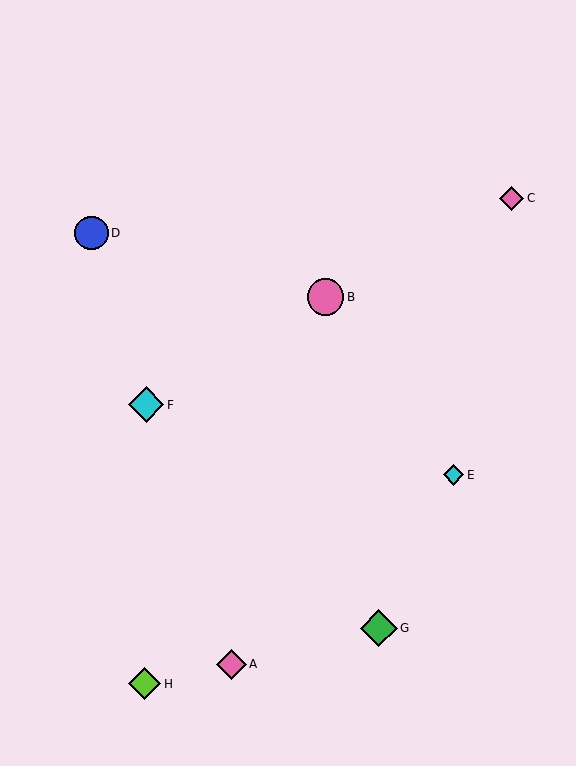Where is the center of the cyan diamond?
The center of the cyan diamond is at (454, 475).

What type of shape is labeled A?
Shape A is a pink diamond.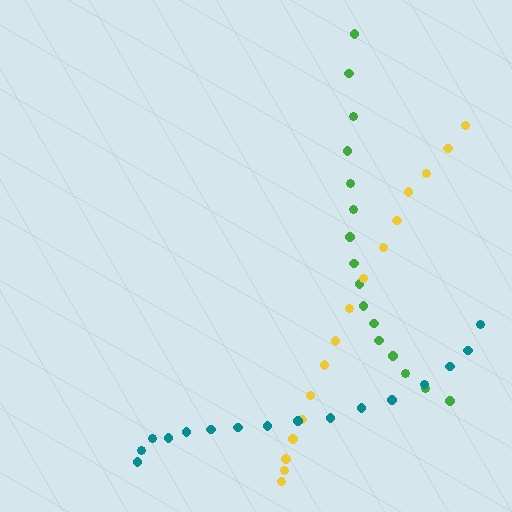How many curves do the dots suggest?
There are 3 distinct paths.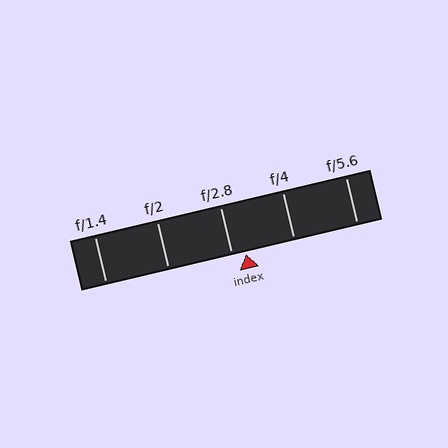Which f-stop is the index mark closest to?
The index mark is closest to f/2.8.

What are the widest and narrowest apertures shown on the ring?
The widest aperture shown is f/1.4 and the narrowest is f/5.6.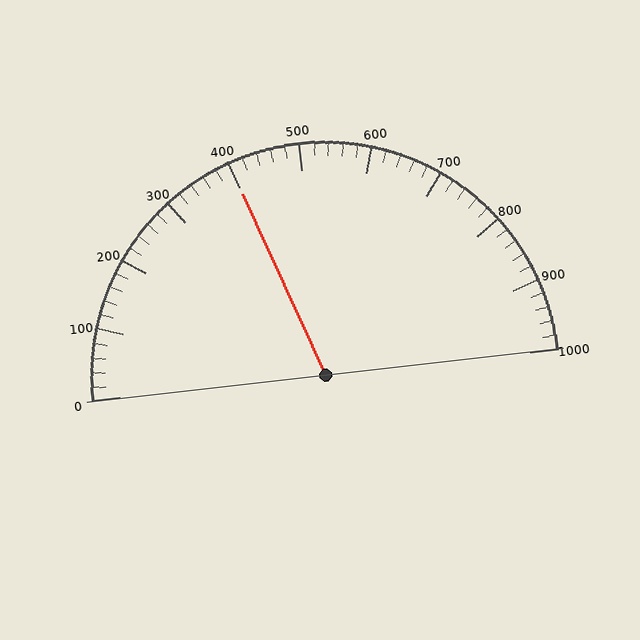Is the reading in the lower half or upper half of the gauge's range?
The reading is in the lower half of the range (0 to 1000).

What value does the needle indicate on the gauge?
The needle indicates approximately 400.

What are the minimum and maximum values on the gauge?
The gauge ranges from 0 to 1000.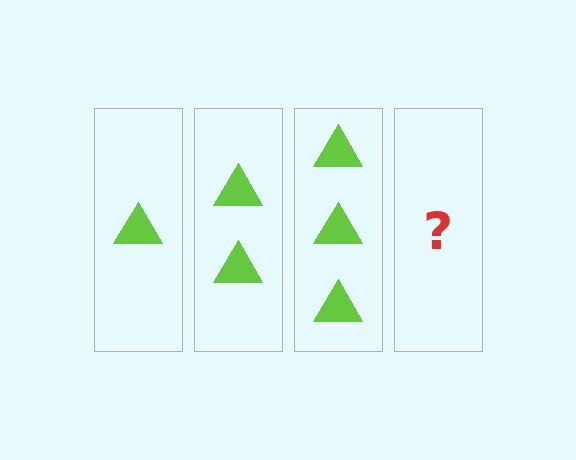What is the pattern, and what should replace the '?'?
The pattern is that each step adds one more triangle. The '?' should be 4 triangles.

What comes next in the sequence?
The next element should be 4 triangles.